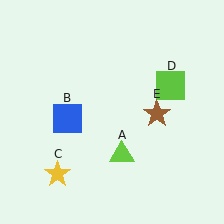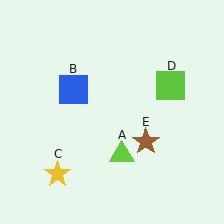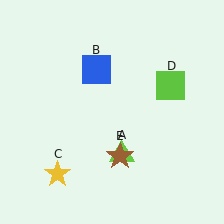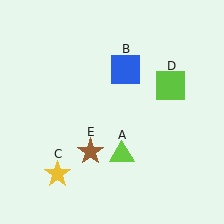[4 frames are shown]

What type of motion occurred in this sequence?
The blue square (object B), brown star (object E) rotated clockwise around the center of the scene.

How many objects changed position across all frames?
2 objects changed position: blue square (object B), brown star (object E).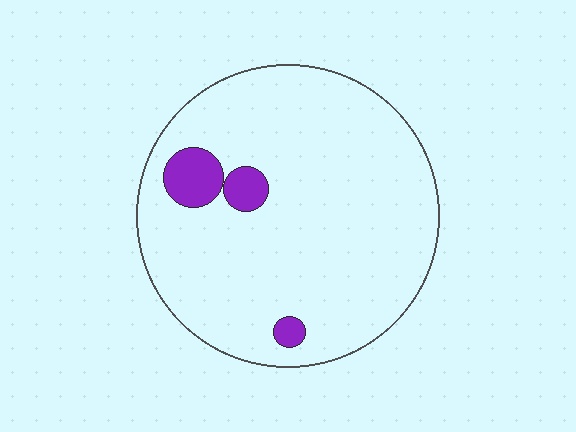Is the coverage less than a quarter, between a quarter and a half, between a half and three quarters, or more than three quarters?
Less than a quarter.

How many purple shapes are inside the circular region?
3.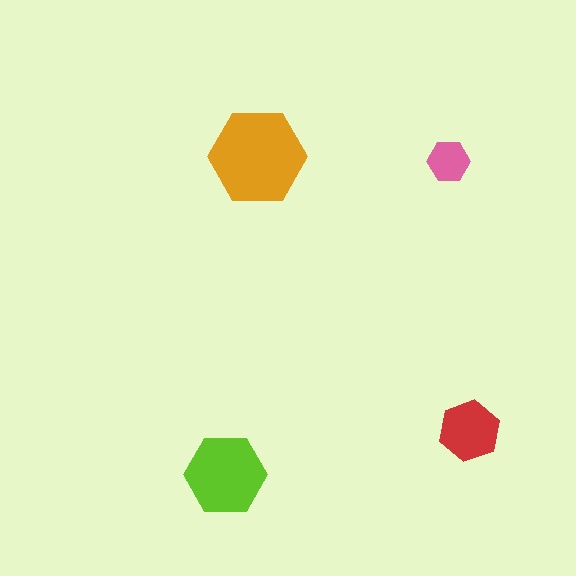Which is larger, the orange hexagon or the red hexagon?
The orange one.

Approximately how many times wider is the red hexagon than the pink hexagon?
About 1.5 times wider.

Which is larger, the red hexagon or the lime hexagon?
The lime one.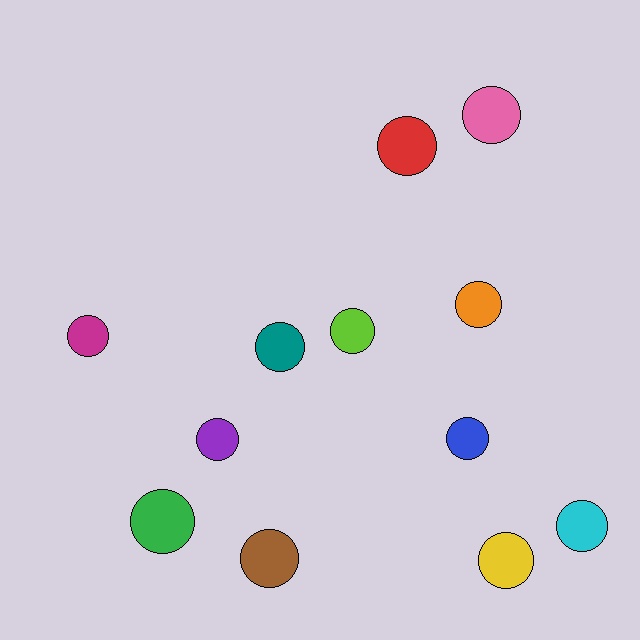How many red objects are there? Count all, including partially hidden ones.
There is 1 red object.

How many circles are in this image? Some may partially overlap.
There are 12 circles.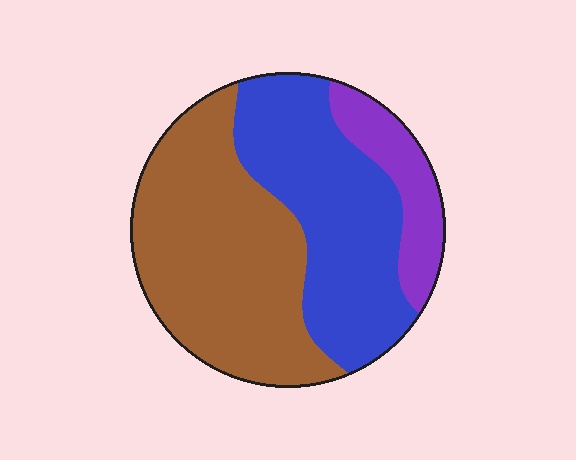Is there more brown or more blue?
Brown.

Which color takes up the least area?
Purple, at roughly 15%.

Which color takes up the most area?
Brown, at roughly 50%.